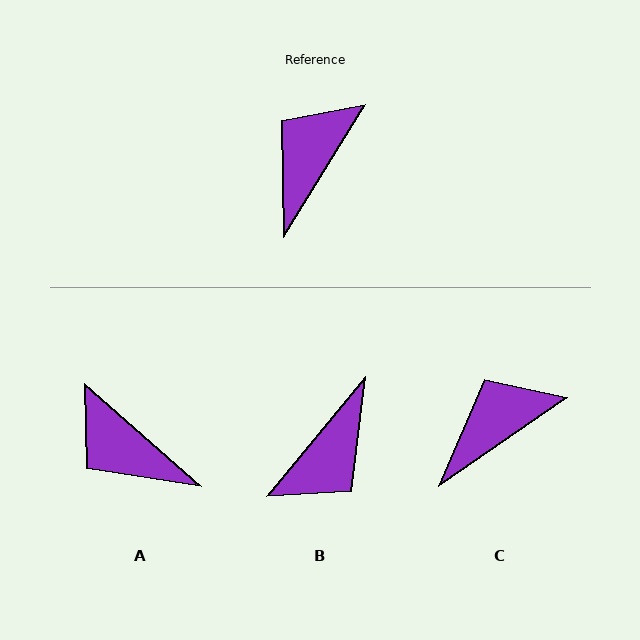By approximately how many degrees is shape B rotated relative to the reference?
Approximately 172 degrees counter-clockwise.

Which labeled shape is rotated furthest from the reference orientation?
B, about 172 degrees away.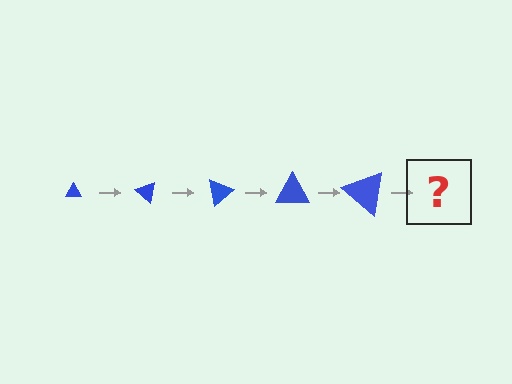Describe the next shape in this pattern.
It should be a triangle, larger than the previous one and rotated 200 degrees from the start.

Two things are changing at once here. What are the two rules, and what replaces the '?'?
The two rules are that the triangle grows larger each step and it rotates 40 degrees each step. The '?' should be a triangle, larger than the previous one and rotated 200 degrees from the start.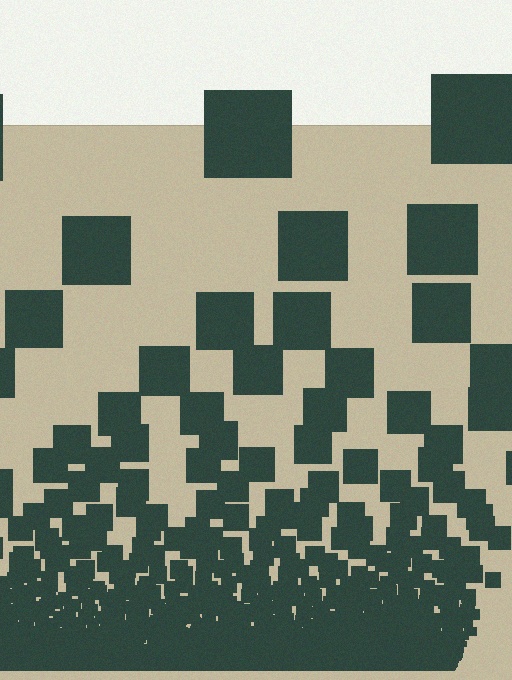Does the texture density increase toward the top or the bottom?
Density increases toward the bottom.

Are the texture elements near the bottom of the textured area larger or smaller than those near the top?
Smaller. The gradient is inverted — elements near the bottom are smaller and denser.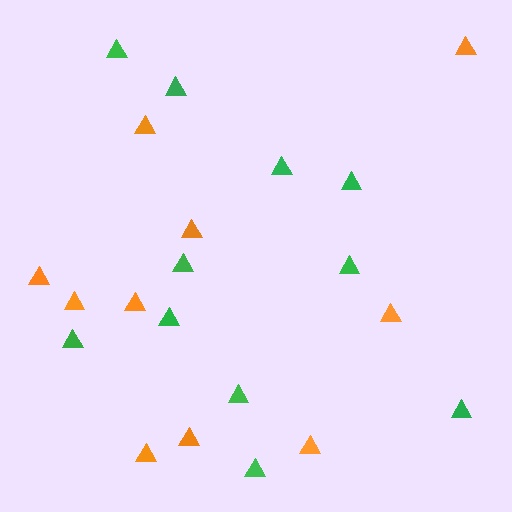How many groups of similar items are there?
There are 2 groups: one group of green triangles (11) and one group of orange triangles (10).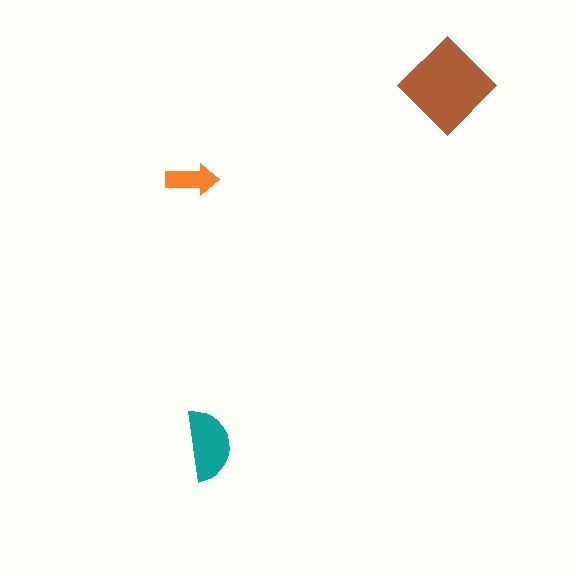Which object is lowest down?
The teal semicircle is bottommost.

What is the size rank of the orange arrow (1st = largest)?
3rd.